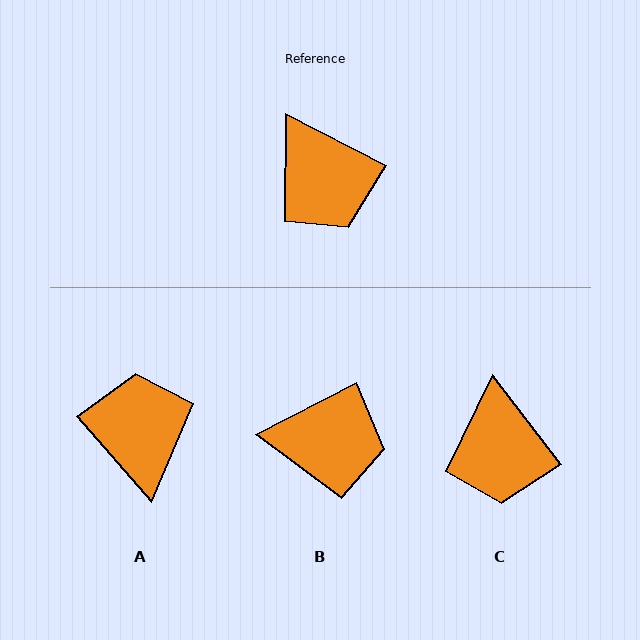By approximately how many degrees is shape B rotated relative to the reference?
Approximately 54 degrees counter-clockwise.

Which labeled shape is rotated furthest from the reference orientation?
A, about 158 degrees away.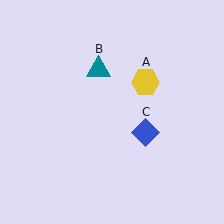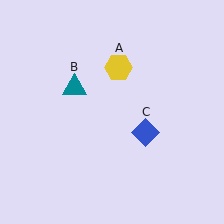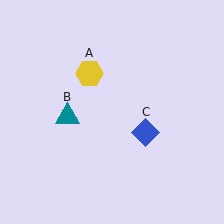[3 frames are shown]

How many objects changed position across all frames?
2 objects changed position: yellow hexagon (object A), teal triangle (object B).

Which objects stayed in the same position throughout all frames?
Blue diamond (object C) remained stationary.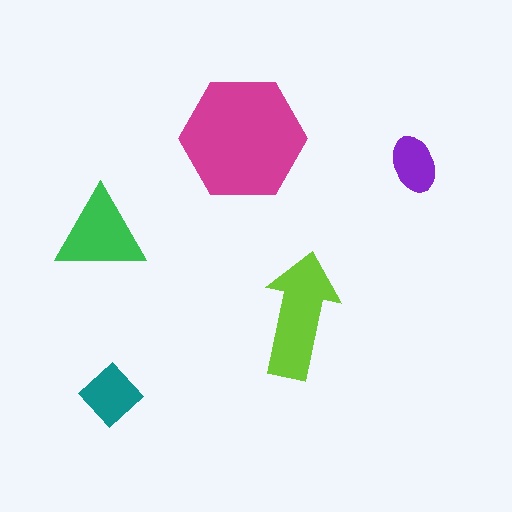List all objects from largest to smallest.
The magenta hexagon, the lime arrow, the green triangle, the teal diamond, the purple ellipse.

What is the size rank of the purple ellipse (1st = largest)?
5th.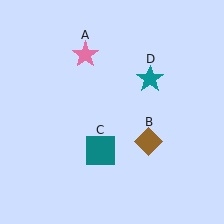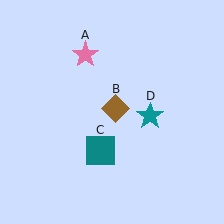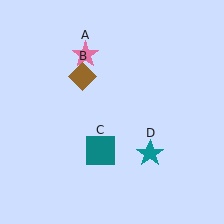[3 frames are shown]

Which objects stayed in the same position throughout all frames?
Pink star (object A) and teal square (object C) remained stationary.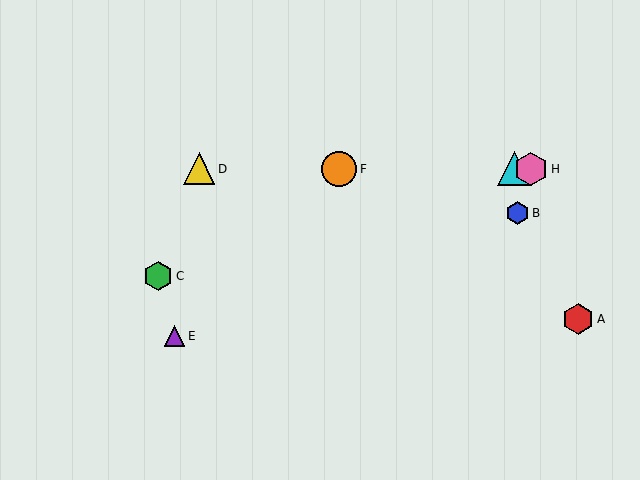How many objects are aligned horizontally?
4 objects (D, F, G, H) are aligned horizontally.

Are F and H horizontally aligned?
Yes, both are at y≈169.